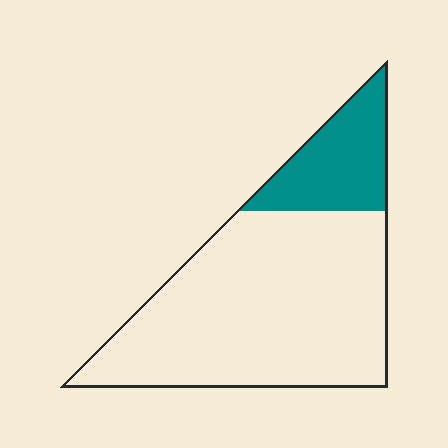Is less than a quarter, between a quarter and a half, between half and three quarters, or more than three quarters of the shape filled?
Less than a quarter.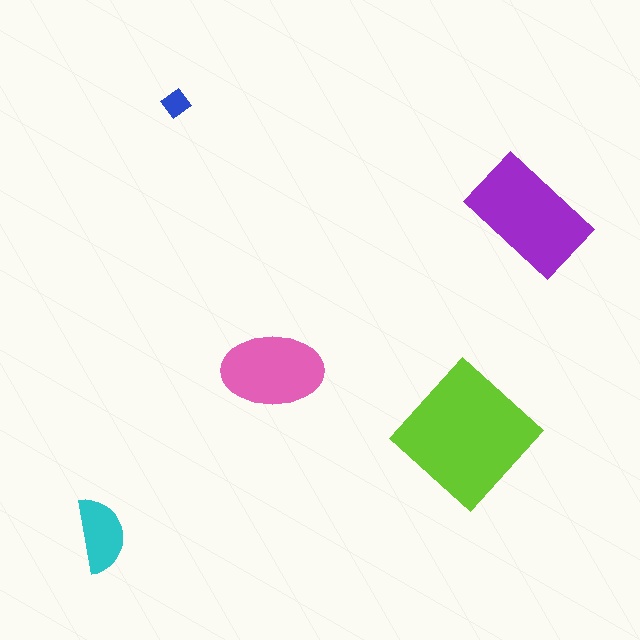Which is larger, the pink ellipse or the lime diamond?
The lime diamond.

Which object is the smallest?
The blue diamond.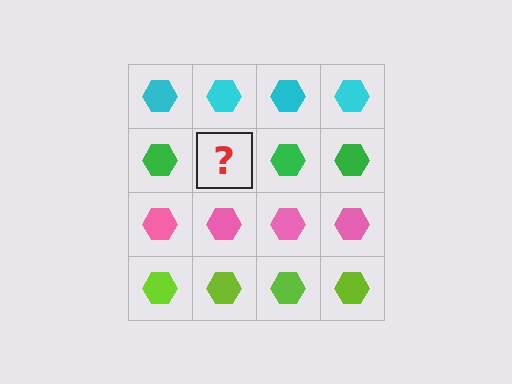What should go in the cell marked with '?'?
The missing cell should contain a green hexagon.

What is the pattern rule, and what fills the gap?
The rule is that each row has a consistent color. The gap should be filled with a green hexagon.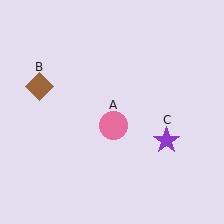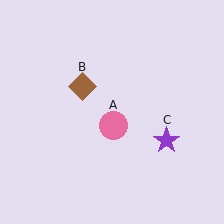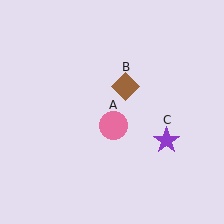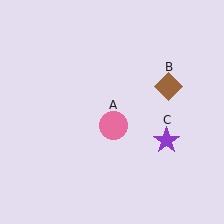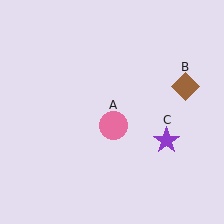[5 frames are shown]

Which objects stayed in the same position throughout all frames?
Pink circle (object A) and purple star (object C) remained stationary.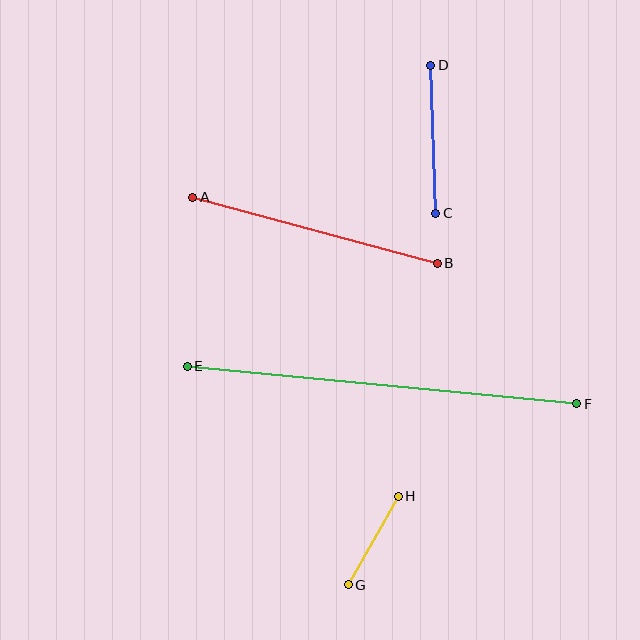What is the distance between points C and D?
The distance is approximately 148 pixels.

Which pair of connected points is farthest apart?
Points E and F are farthest apart.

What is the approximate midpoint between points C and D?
The midpoint is at approximately (433, 139) pixels.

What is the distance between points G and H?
The distance is approximately 102 pixels.